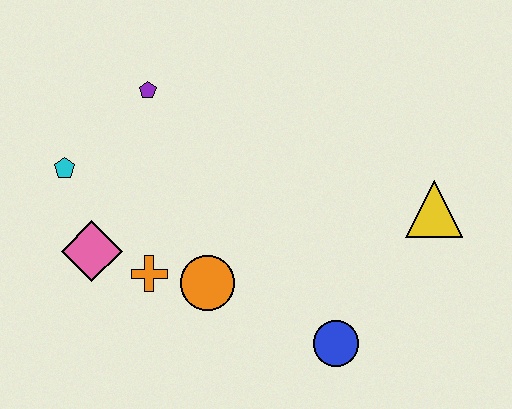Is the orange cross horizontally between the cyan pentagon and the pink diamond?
No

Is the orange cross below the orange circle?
No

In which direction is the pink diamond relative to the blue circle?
The pink diamond is to the left of the blue circle.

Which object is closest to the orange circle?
The orange cross is closest to the orange circle.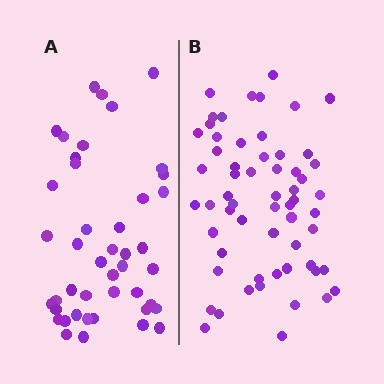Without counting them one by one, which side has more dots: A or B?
Region B (the right region) has more dots.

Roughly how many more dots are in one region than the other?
Region B has approximately 15 more dots than region A.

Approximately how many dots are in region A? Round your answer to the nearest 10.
About 40 dots. (The exact count is 44, which rounds to 40.)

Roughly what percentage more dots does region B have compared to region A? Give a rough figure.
About 35% more.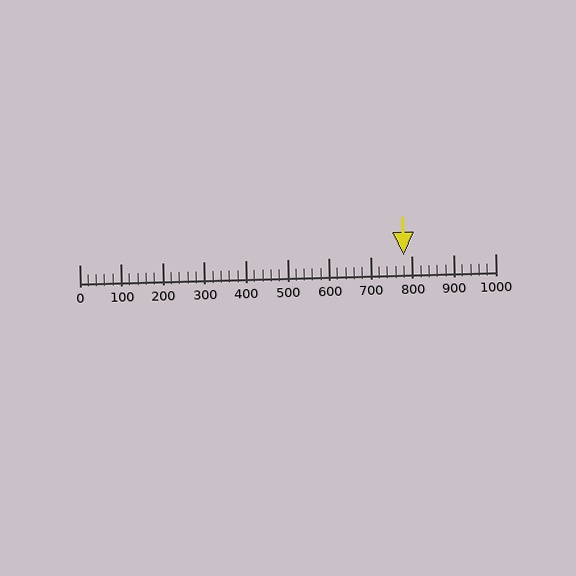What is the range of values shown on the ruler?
The ruler shows values from 0 to 1000.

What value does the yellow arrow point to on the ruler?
The yellow arrow points to approximately 780.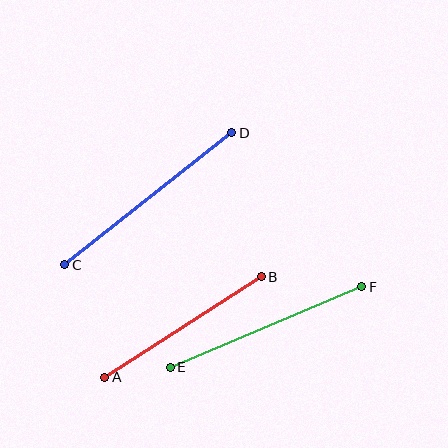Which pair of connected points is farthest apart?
Points C and D are farthest apart.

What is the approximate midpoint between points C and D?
The midpoint is at approximately (148, 199) pixels.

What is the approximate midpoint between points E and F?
The midpoint is at approximately (266, 327) pixels.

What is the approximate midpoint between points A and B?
The midpoint is at approximately (183, 327) pixels.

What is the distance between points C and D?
The distance is approximately 213 pixels.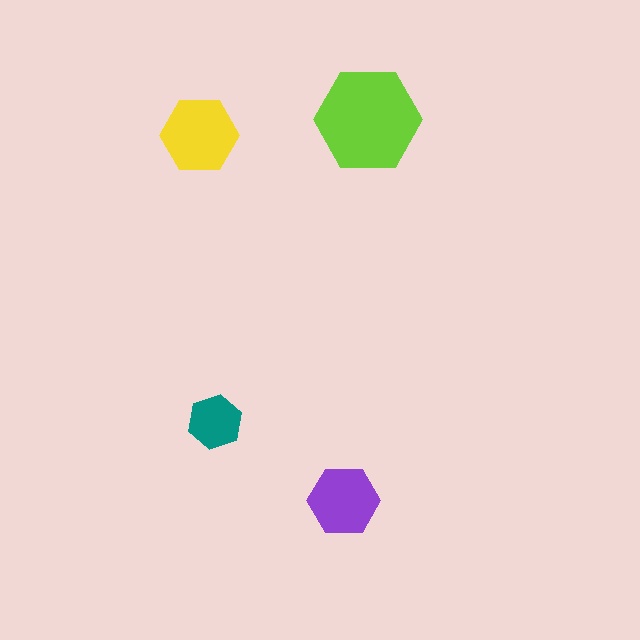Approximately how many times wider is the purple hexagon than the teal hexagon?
About 1.5 times wider.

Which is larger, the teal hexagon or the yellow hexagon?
The yellow one.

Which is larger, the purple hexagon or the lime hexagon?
The lime one.